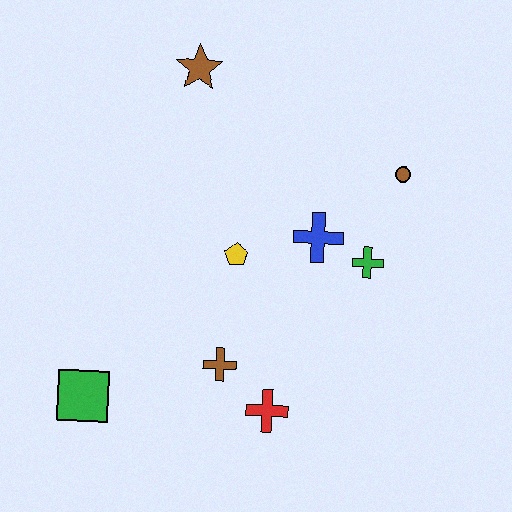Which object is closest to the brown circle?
The green cross is closest to the brown circle.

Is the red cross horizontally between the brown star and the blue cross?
Yes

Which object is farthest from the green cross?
The green square is farthest from the green cross.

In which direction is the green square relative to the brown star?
The green square is below the brown star.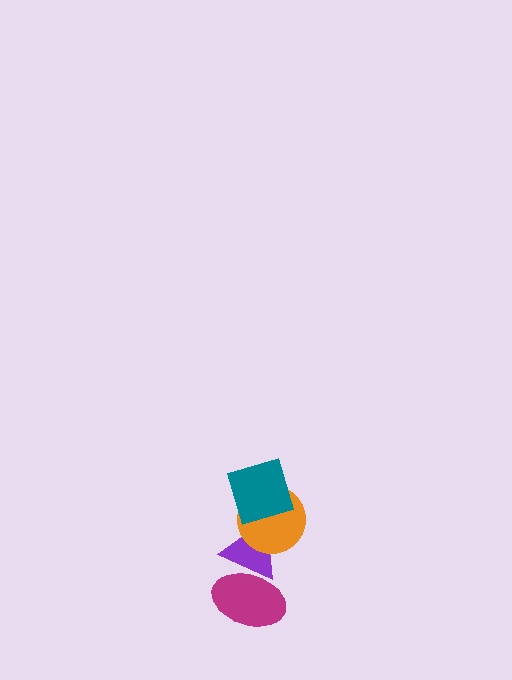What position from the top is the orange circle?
The orange circle is 2nd from the top.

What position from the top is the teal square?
The teal square is 1st from the top.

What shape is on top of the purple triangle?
The orange circle is on top of the purple triangle.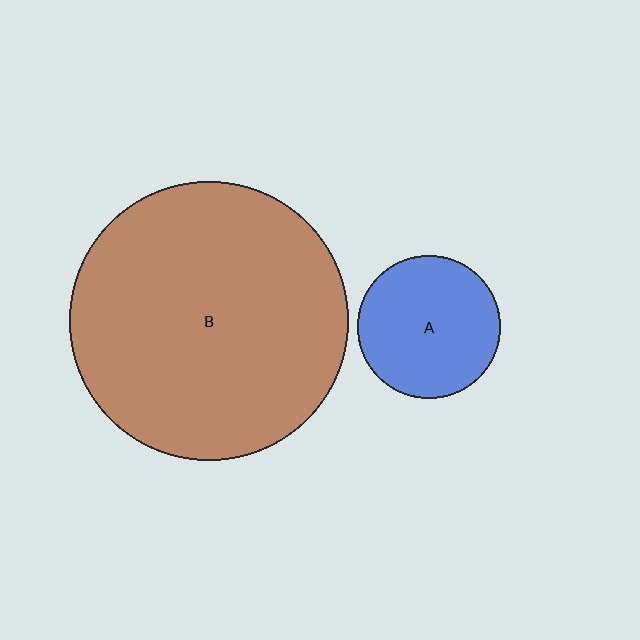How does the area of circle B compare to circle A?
Approximately 3.8 times.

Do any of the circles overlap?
No, none of the circles overlap.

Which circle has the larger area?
Circle B (brown).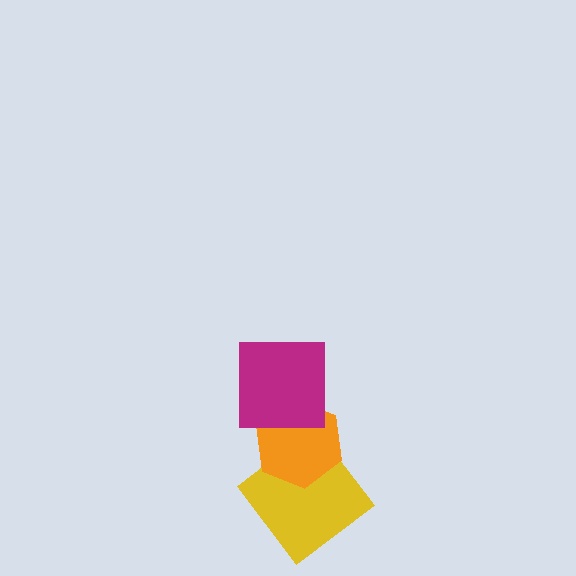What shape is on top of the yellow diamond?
The orange hexagon is on top of the yellow diamond.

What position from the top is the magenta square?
The magenta square is 1st from the top.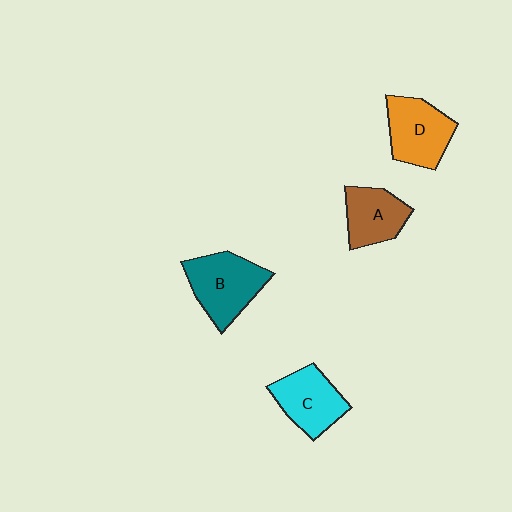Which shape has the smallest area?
Shape A (brown).